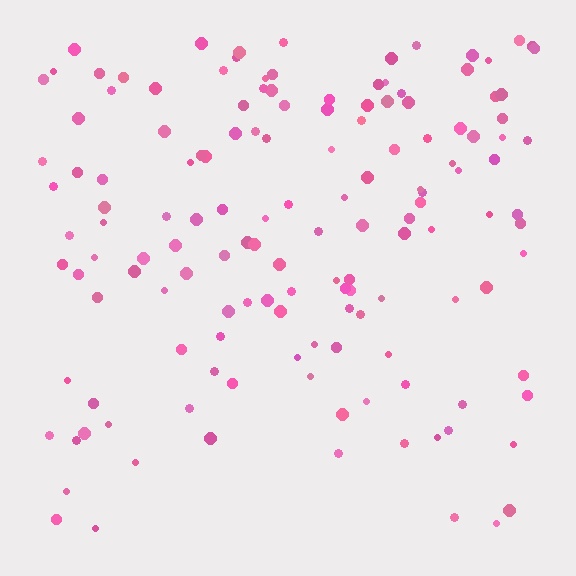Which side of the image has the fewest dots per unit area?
The bottom.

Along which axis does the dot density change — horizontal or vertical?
Vertical.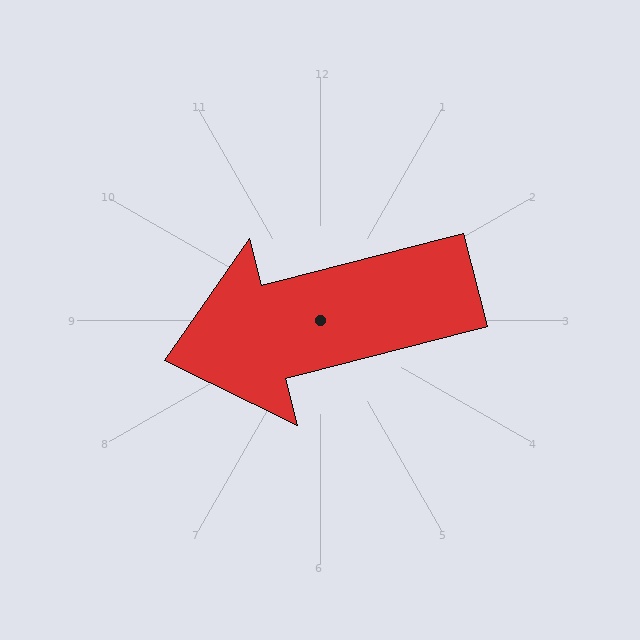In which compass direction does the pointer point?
West.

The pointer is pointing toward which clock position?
Roughly 9 o'clock.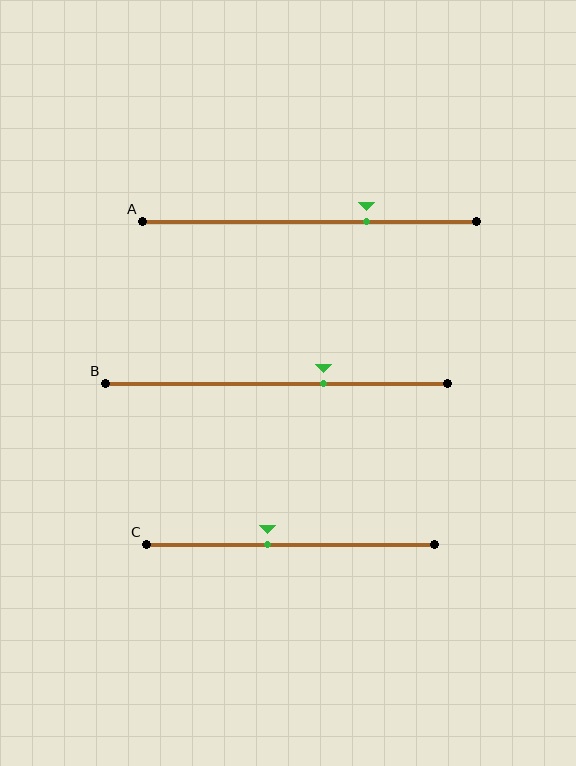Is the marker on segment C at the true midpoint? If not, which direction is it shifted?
No, the marker on segment C is shifted to the left by about 8% of the segment length.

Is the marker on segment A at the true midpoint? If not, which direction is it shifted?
No, the marker on segment A is shifted to the right by about 17% of the segment length.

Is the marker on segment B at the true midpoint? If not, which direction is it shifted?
No, the marker on segment B is shifted to the right by about 14% of the segment length.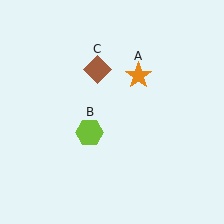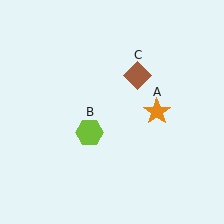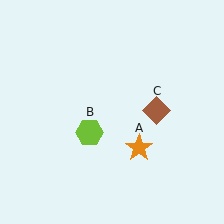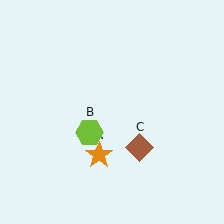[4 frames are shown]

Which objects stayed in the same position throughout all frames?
Lime hexagon (object B) remained stationary.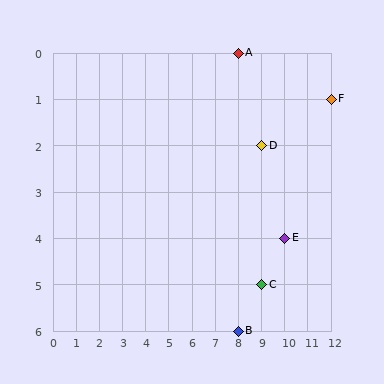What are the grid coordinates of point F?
Point F is at grid coordinates (12, 1).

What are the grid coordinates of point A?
Point A is at grid coordinates (8, 0).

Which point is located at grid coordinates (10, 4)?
Point E is at (10, 4).